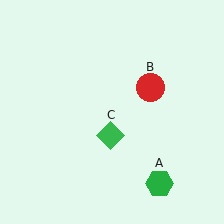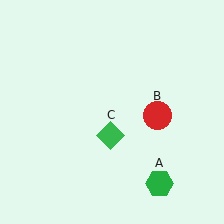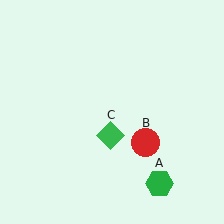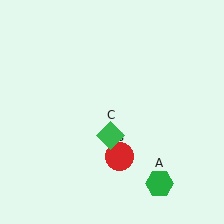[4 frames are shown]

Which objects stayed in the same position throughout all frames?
Green hexagon (object A) and green diamond (object C) remained stationary.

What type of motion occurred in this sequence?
The red circle (object B) rotated clockwise around the center of the scene.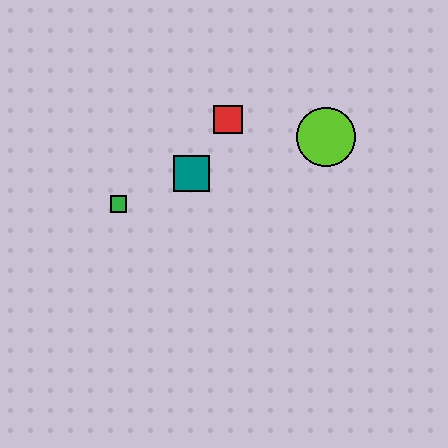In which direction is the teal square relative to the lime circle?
The teal square is to the left of the lime circle.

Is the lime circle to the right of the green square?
Yes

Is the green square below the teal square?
Yes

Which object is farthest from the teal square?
The lime circle is farthest from the teal square.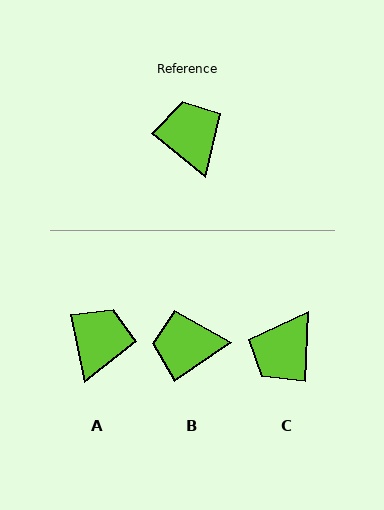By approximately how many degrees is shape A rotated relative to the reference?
Approximately 39 degrees clockwise.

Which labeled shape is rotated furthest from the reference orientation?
C, about 127 degrees away.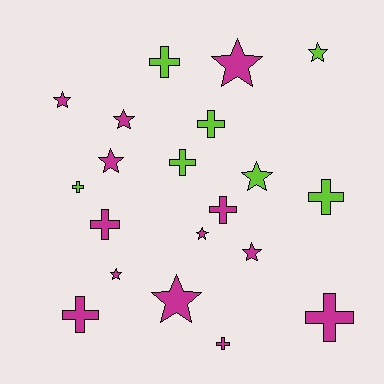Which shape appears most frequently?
Star, with 10 objects.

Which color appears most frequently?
Magenta, with 13 objects.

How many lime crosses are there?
There are 5 lime crosses.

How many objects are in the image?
There are 20 objects.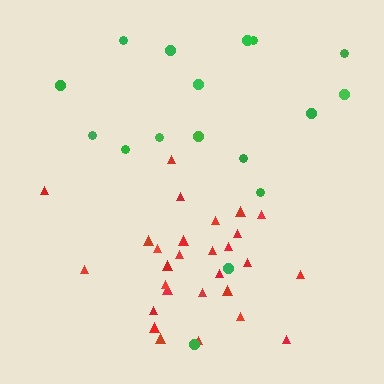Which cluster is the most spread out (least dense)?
Green.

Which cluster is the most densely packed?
Red.